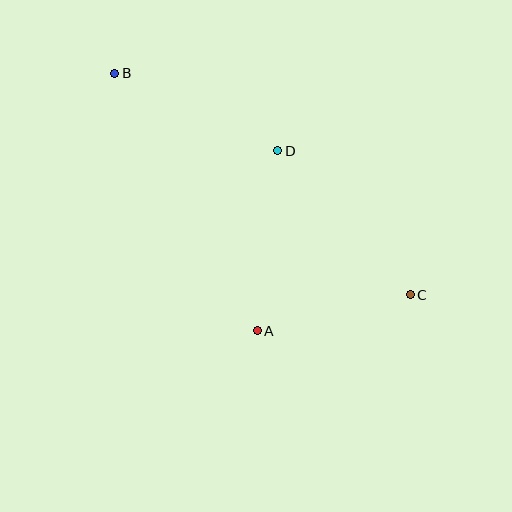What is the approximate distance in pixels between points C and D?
The distance between C and D is approximately 196 pixels.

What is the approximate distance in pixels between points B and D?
The distance between B and D is approximately 181 pixels.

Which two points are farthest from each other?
Points B and C are farthest from each other.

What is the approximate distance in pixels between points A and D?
The distance between A and D is approximately 181 pixels.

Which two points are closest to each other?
Points A and C are closest to each other.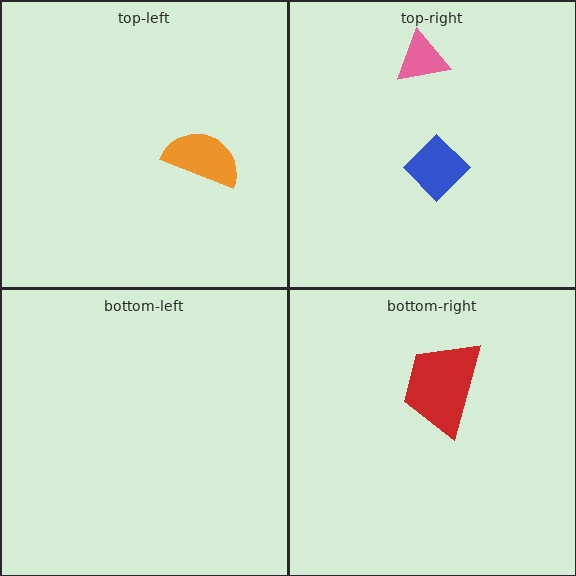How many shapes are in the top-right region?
2.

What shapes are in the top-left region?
The orange semicircle.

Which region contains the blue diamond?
The top-right region.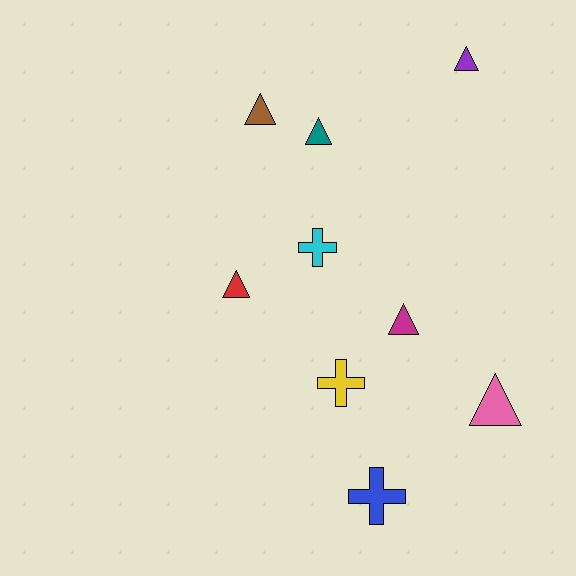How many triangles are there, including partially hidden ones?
There are 6 triangles.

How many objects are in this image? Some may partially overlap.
There are 9 objects.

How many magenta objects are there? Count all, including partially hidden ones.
There is 1 magenta object.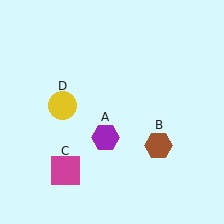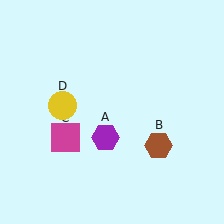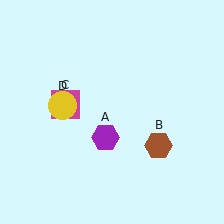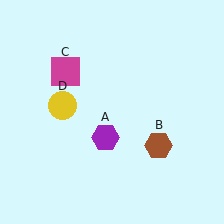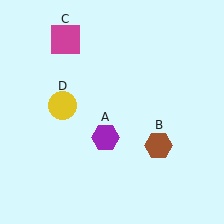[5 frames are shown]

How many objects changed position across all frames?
1 object changed position: magenta square (object C).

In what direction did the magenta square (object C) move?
The magenta square (object C) moved up.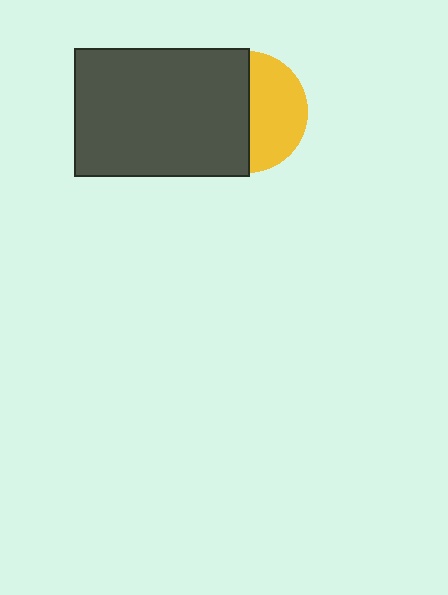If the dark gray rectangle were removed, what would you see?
You would see the complete yellow circle.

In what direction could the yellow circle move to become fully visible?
The yellow circle could move right. That would shift it out from behind the dark gray rectangle entirely.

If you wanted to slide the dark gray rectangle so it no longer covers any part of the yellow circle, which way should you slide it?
Slide it left — that is the most direct way to separate the two shapes.